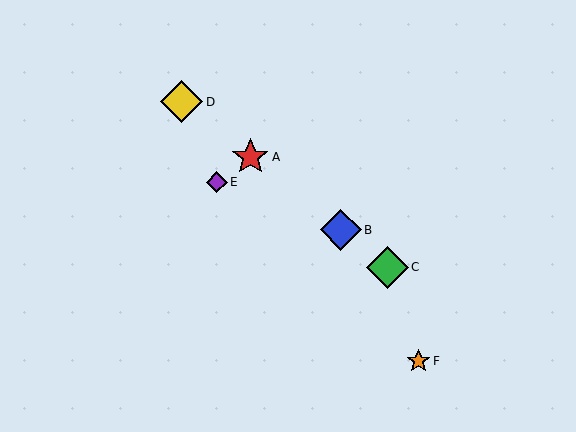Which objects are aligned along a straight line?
Objects A, B, C, D are aligned along a straight line.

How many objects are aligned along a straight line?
4 objects (A, B, C, D) are aligned along a straight line.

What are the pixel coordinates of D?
Object D is at (182, 102).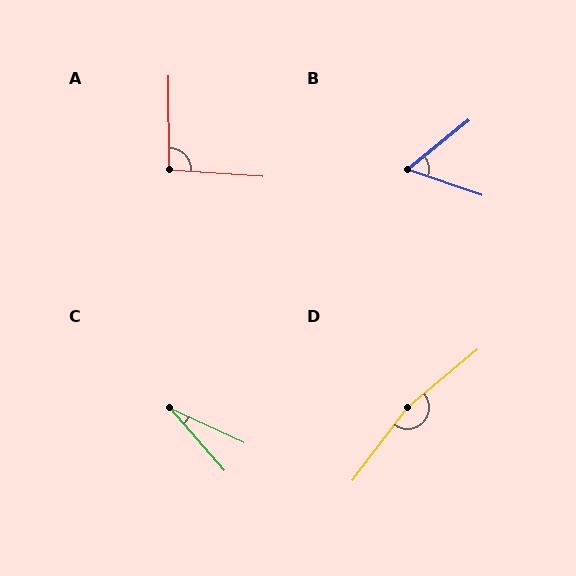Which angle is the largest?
D, at approximately 167 degrees.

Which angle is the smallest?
C, at approximately 24 degrees.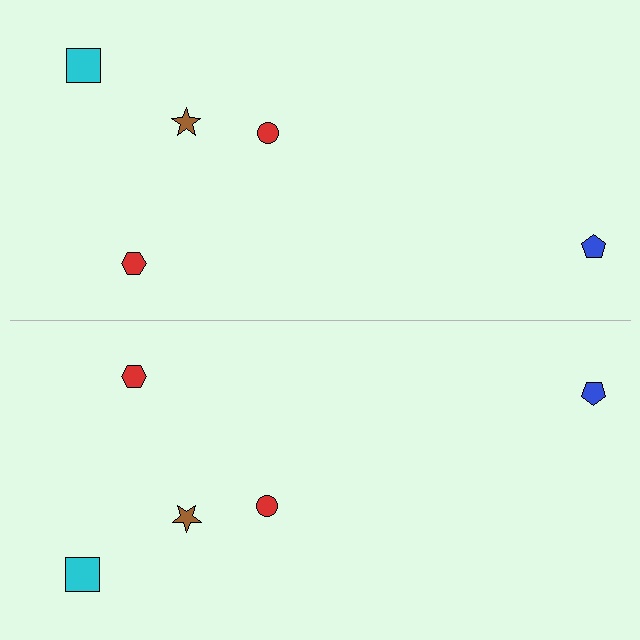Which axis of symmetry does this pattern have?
The pattern has a horizontal axis of symmetry running through the center of the image.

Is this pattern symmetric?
Yes, this pattern has bilateral (reflection) symmetry.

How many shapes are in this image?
There are 10 shapes in this image.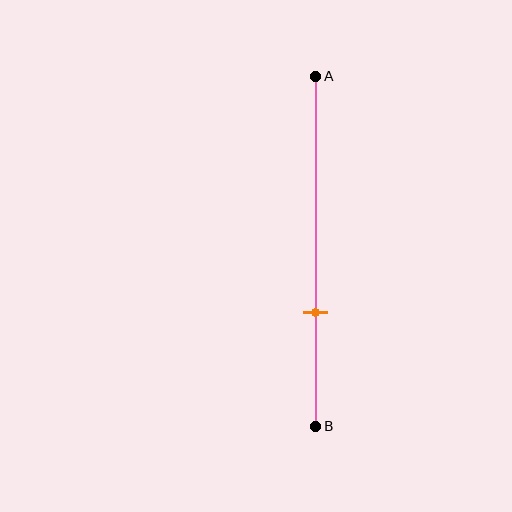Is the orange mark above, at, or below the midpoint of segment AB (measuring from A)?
The orange mark is below the midpoint of segment AB.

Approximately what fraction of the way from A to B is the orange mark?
The orange mark is approximately 70% of the way from A to B.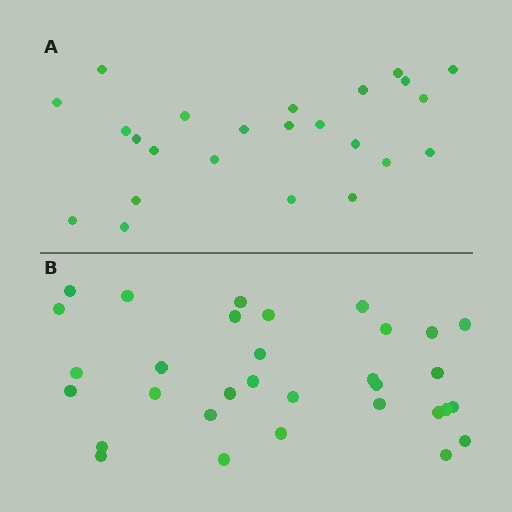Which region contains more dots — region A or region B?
Region B (the bottom region) has more dots.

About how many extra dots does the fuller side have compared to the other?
Region B has roughly 8 or so more dots than region A.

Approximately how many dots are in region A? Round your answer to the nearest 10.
About 20 dots. (The exact count is 24, which rounds to 20.)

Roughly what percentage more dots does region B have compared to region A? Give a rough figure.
About 35% more.